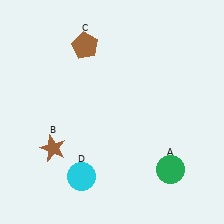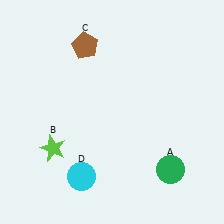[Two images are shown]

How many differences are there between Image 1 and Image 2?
There is 1 difference between the two images.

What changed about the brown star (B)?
In Image 1, B is brown. In Image 2, it changed to lime.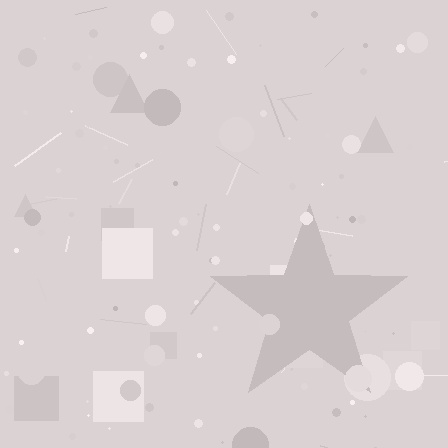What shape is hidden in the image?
A star is hidden in the image.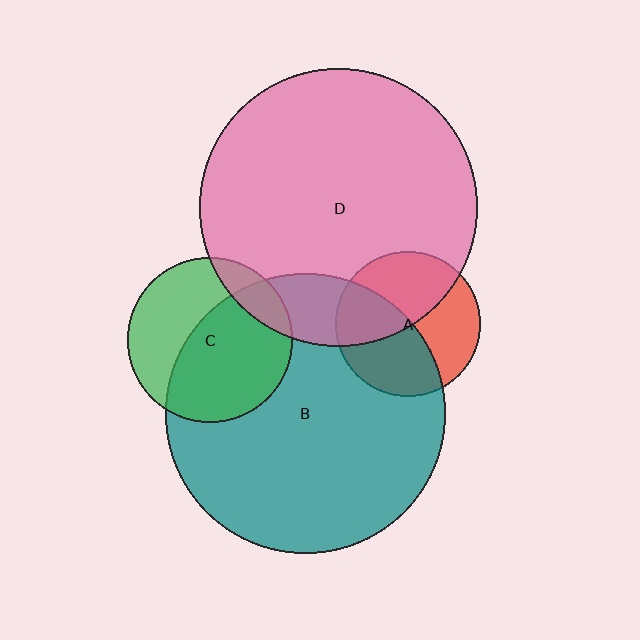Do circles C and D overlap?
Yes.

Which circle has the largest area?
Circle B (teal).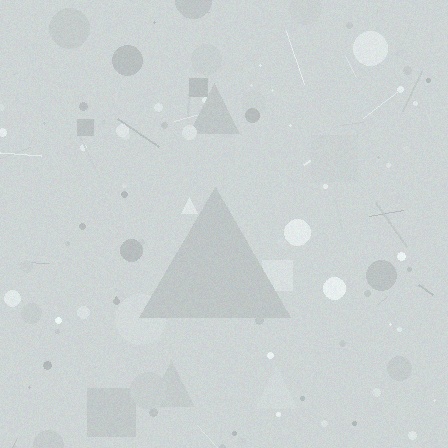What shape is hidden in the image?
A triangle is hidden in the image.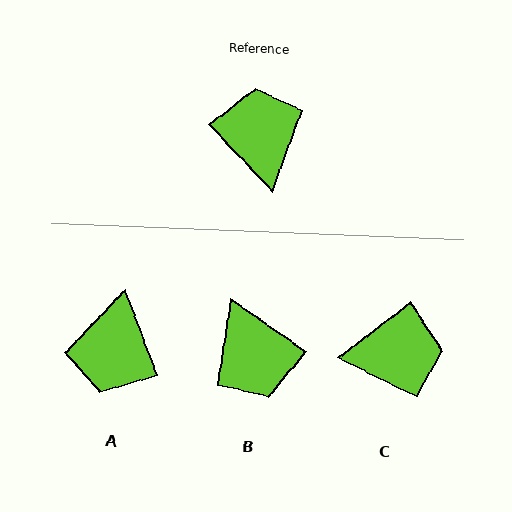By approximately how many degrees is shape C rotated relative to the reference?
Approximately 95 degrees clockwise.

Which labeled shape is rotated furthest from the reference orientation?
B, about 168 degrees away.